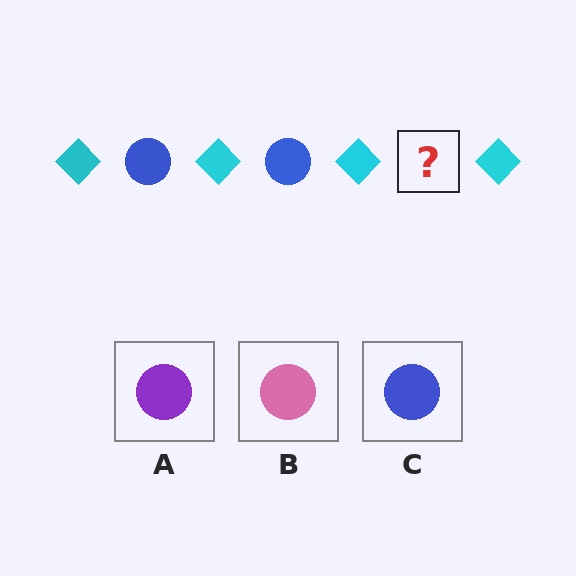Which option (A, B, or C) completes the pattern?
C.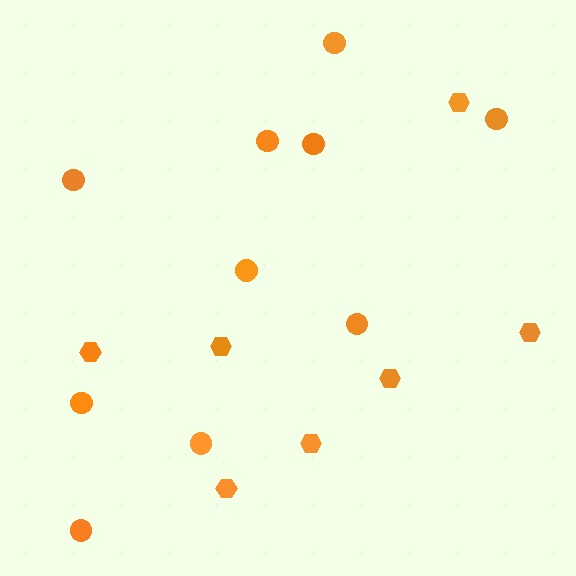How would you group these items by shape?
There are 2 groups: one group of hexagons (7) and one group of circles (10).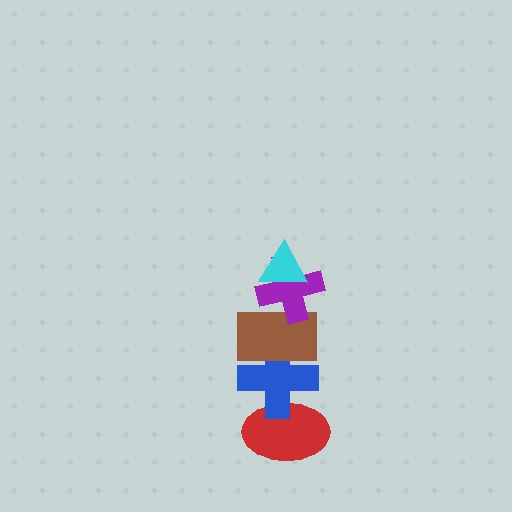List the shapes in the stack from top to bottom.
From top to bottom: the cyan triangle, the purple cross, the brown rectangle, the blue cross, the red ellipse.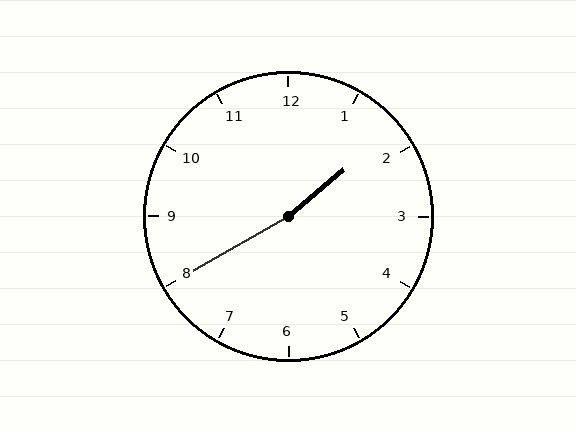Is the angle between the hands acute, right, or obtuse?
It is obtuse.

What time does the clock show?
1:40.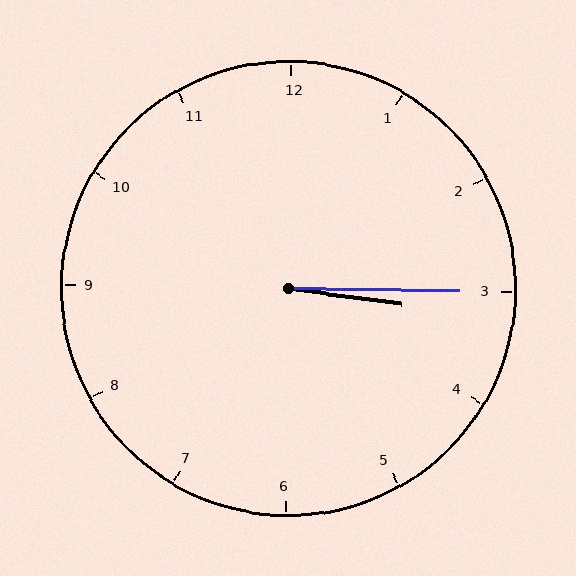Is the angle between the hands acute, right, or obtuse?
It is acute.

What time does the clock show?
3:15.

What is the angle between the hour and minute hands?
Approximately 8 degrees.